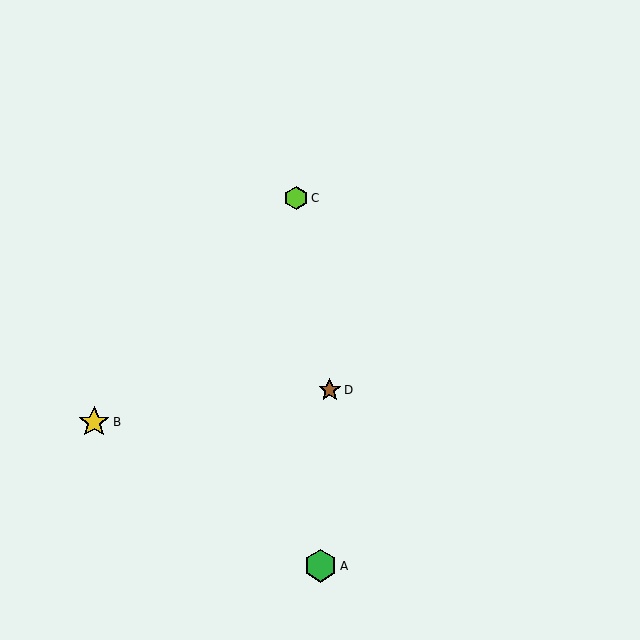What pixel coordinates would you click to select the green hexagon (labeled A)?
Click at (321, 566) to select the green hexagon A.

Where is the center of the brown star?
The center of the brown star is at (330, 390).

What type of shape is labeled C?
Shape C is a lime hexagon.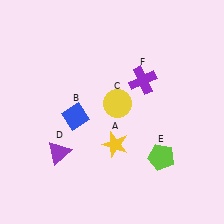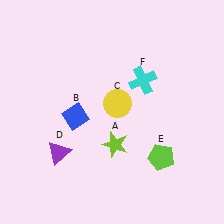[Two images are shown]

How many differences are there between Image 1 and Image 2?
There are 2 differences between the two images.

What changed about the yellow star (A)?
In Image 1, A is yellow. In Image 2, it changed to lime.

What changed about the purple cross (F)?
In Image 1, F is purple. In Image 2, it changed to cyan.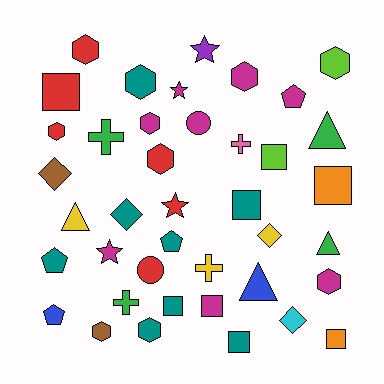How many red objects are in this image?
There are 6 red objects.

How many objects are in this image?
There are 40 objects.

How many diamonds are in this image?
There are 4 diamonds.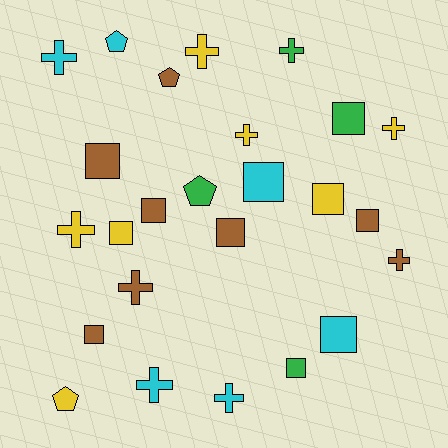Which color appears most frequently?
Brown, with 8 objects.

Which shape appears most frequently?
Square, with 11 objects.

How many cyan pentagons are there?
There is 1 cyan pentagon.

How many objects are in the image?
There are 25 objects.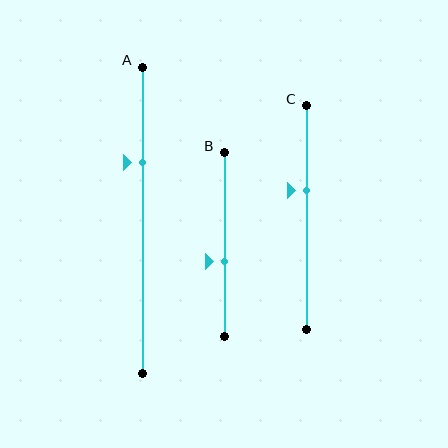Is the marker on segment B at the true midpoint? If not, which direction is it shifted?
No, the marker on segment B is shifted downward by about 9% of the segment length.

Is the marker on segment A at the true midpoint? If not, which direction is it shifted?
No, the marker on segment A is shifted upward by about 19% of the segment length.